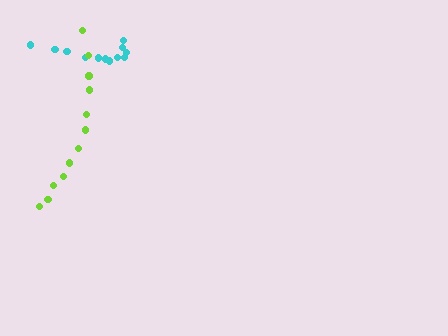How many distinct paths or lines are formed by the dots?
There are 2 distinct paths.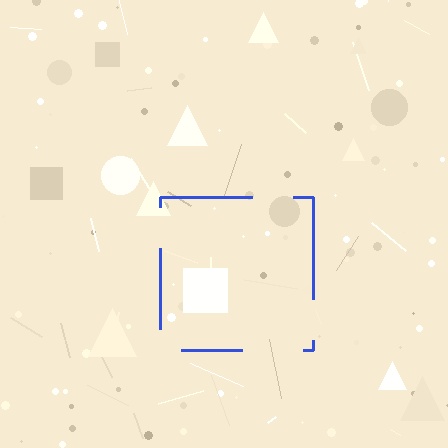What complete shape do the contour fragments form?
The contour fragments form a square.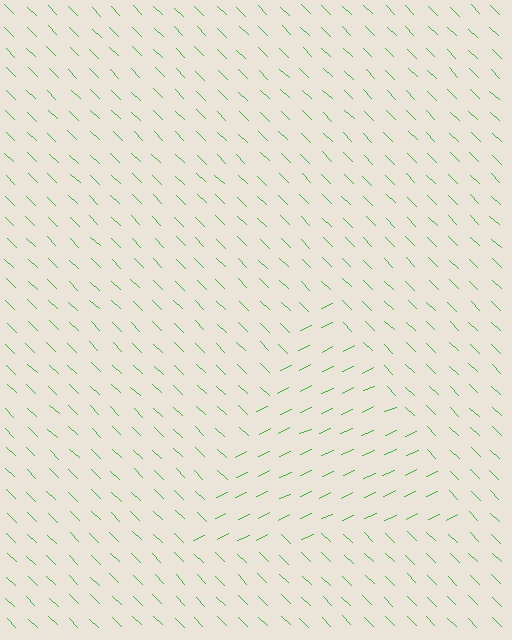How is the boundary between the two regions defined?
The boundary is defined purely by a change in line orientation (approximately 70 degrees difference). All lines are the same color and thickness.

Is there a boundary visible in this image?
Yes, there is a texture boundary formed by a change in line orientation.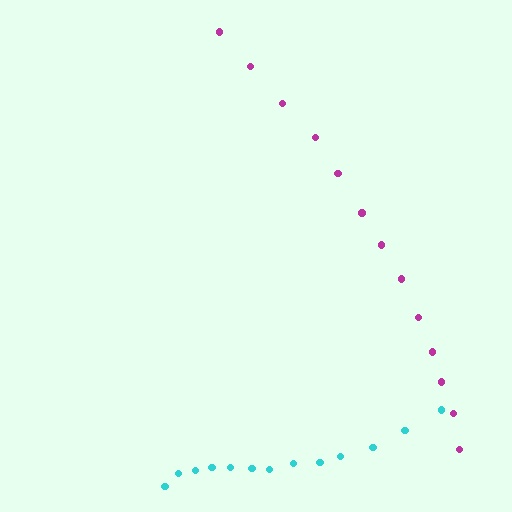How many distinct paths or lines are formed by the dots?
There are 2 distinct paths.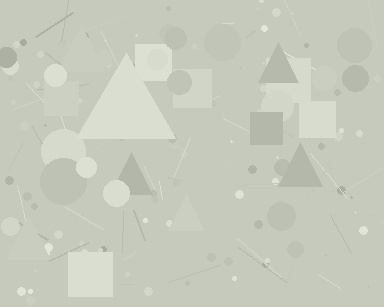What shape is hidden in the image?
A triangle is hidden in the image.